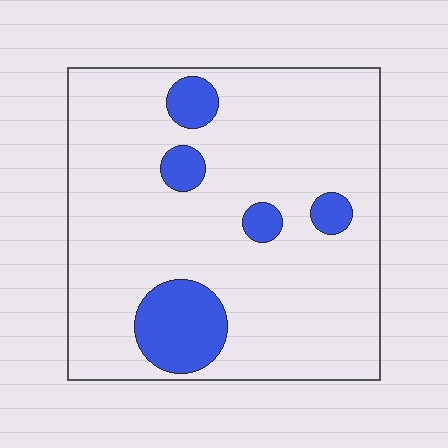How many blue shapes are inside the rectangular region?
5.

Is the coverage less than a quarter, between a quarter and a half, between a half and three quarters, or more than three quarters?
Less than a quarter.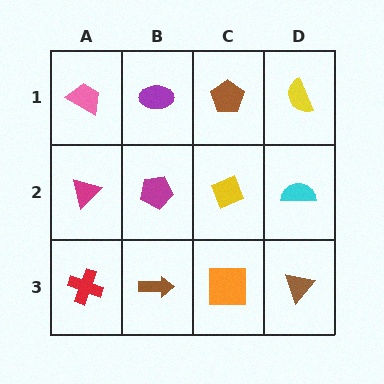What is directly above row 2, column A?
A pink trapezoid.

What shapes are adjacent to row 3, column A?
A magenta triangle (row 2, column A), a brown arrow (row 3, column B).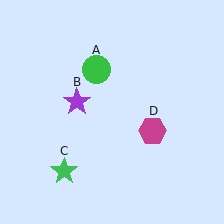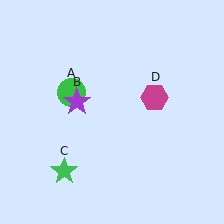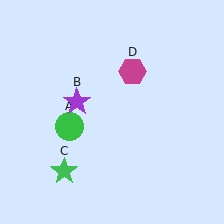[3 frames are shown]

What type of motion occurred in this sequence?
The green circle (object A), magenta hexagon (object D) rotated counterclockwise around the center of the scene.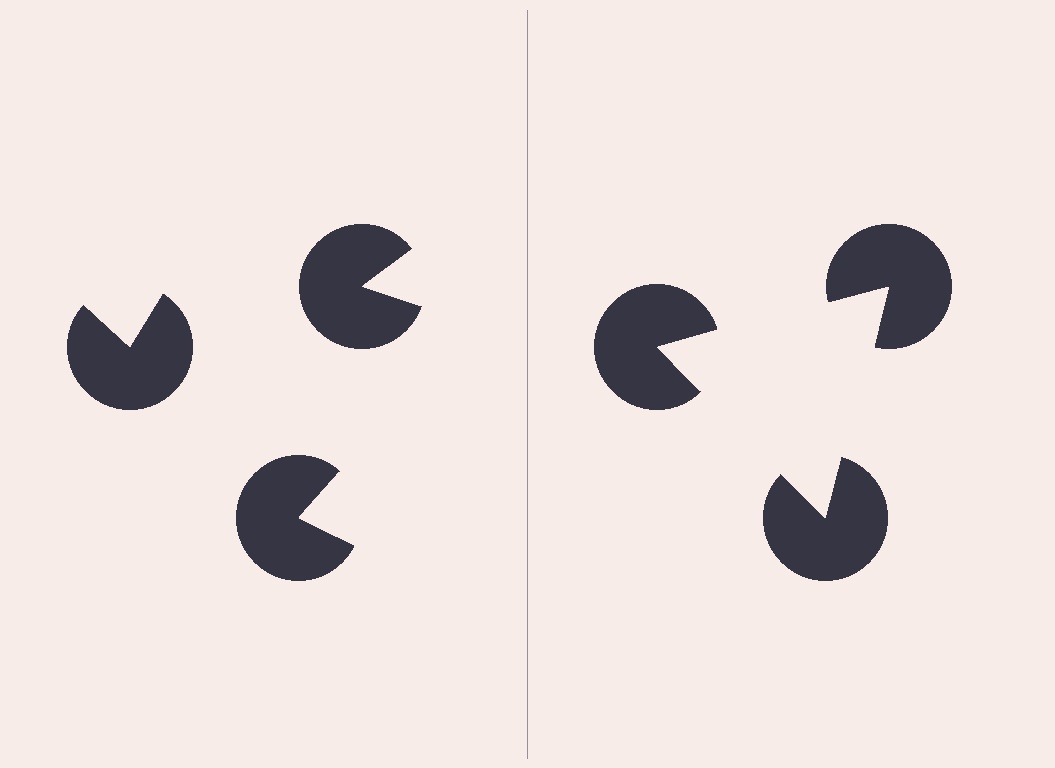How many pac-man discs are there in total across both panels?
6 — 3 on each side.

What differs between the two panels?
The pac-man discs are positioned identically on both sides; only the wedge orientations differ. On the right they align to a triangle; on the left they are misaligned.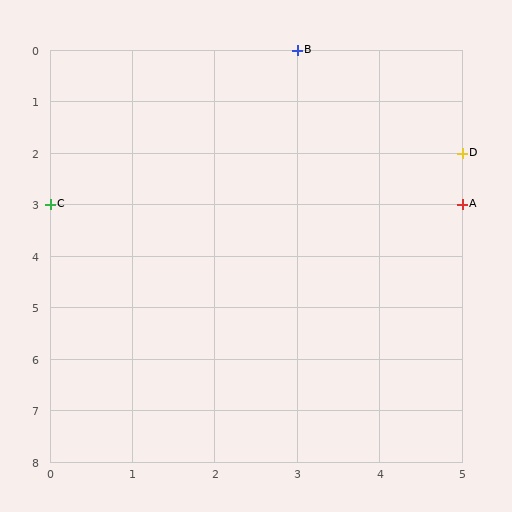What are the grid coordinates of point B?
Point B is at grid coordinates (3, 0).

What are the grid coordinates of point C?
Point C is at grid coordinates (0, 3).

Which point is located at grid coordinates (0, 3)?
Point C is at (0, 3).